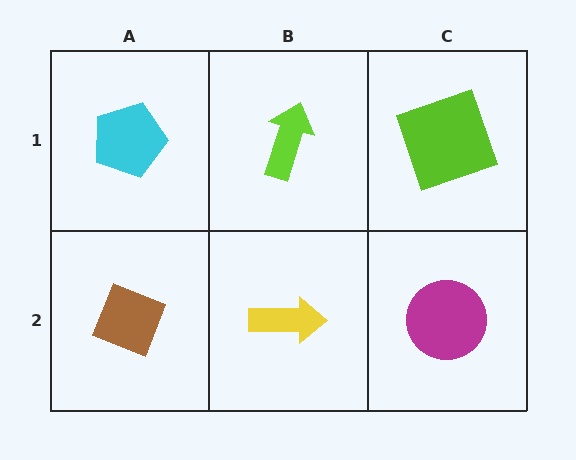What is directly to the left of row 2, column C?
A yellow arrow.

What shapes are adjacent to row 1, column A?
A brown diamond (row 2, column A), a lime arrow (row 1, column B).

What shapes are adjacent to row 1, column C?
A magenta circle (row 2, column C), a lime arrow (row 1, column B).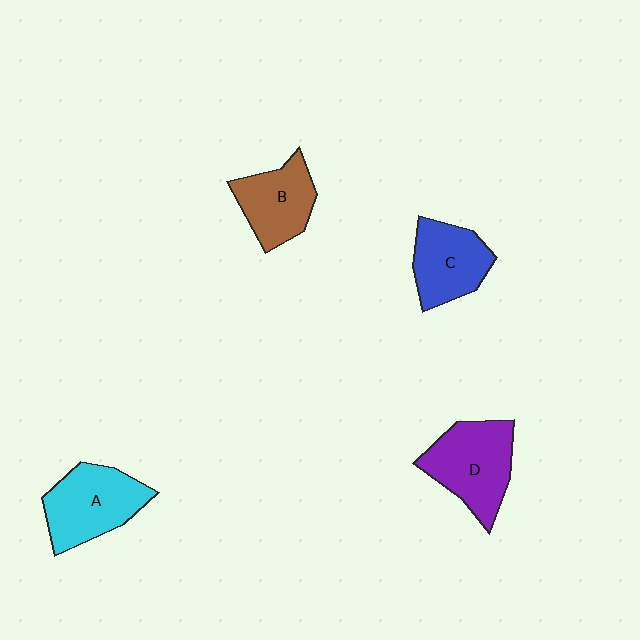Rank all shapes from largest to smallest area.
From largest to smallest: D (purple), A (cyan), C (blue), B (brown).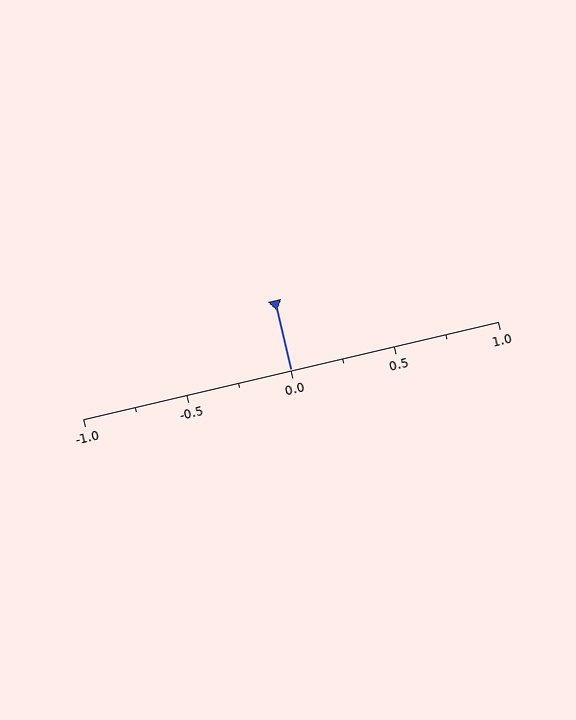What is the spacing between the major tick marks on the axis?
The major ticks are spaced 0.5 apart.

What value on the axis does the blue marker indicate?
The marker indicates approximately 0.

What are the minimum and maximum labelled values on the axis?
The axis runs from -1.0 to 1.0.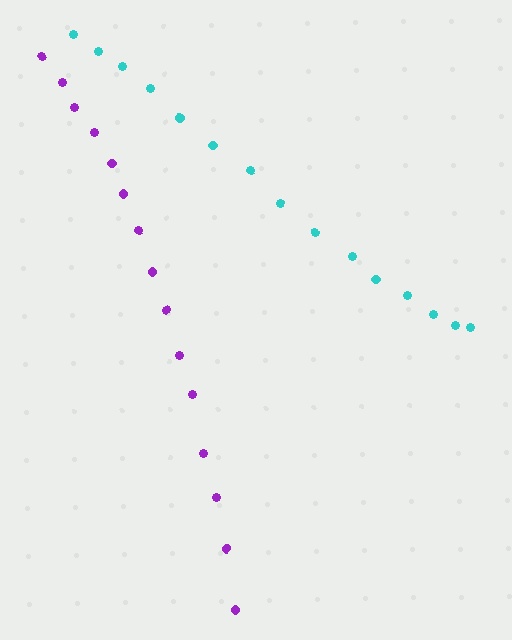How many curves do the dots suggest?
There are 2 distinct paths.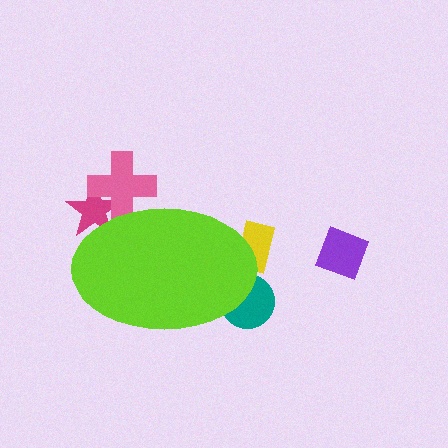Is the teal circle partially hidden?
Yes, the teal circle is partially hidden behind the lime ellipse.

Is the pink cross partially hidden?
Yes, the pink cross is partially hidden behind the lime ellipse.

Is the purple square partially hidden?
No, the purple square is fully visible.